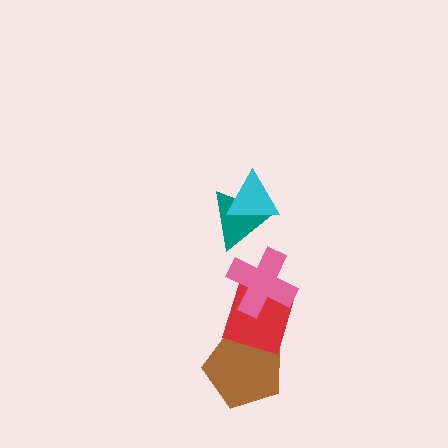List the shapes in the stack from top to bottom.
From top to bottom: the cyan triangle, the teal triangle, the pink cross, the red diamond, the brown pentagon.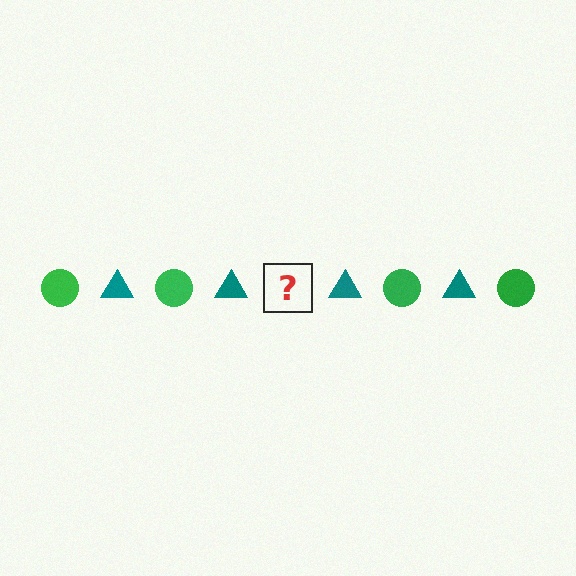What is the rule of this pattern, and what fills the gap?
The rule is that the pattern alternates between green circle and teal triangle. The gap should be filled with a green circle.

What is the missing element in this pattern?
The missing element is a green circle.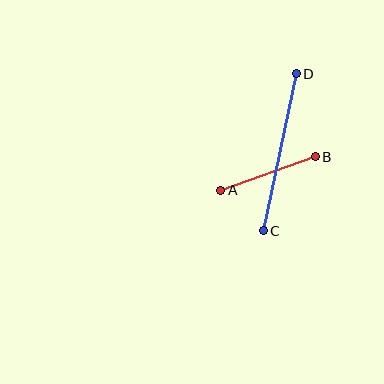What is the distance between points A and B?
The distance is approximately 100 pixels.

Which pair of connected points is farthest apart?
Points C and D are farthest apart.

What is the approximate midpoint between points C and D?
The midpoint is at approximately (280, 152) pixels.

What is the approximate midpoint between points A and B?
The midpoint is at approximately (268, 173) pixels.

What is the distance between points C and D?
The distance is approximately 160 pixels.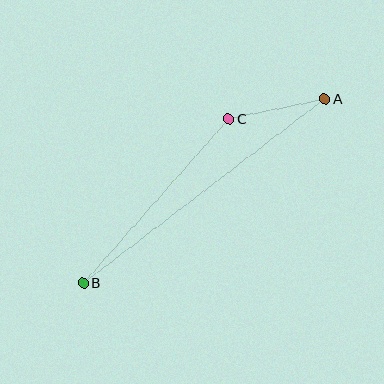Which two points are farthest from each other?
Points A and B are farthest from each other.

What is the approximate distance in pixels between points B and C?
The distance between B and C is approximately 219 pixels.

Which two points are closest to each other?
Points A and C are closest to each other.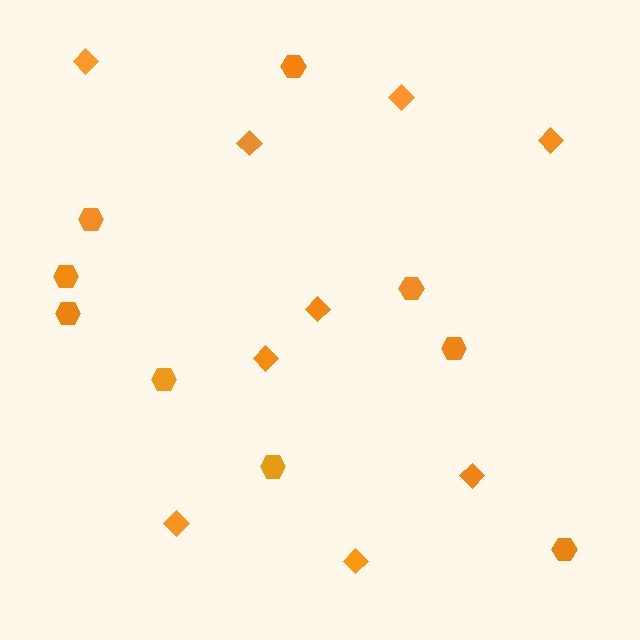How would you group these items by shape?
There are 2 groups: one group of diamonds (9) and one group of hexagons (9).